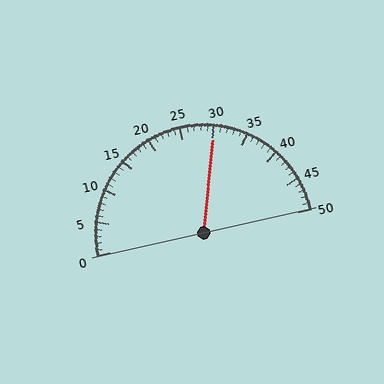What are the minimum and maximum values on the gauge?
The gauge ranges from 0 to 50.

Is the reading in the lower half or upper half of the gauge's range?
The reading is in the upper half of the range (0 to 50).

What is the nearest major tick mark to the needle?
The nearest major tick mark is 30.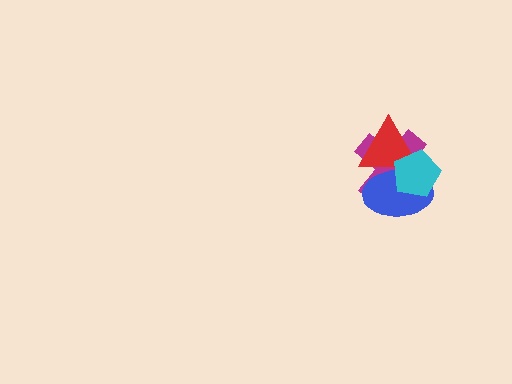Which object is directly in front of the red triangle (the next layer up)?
The blue ellipse is directly in front of the red triangle.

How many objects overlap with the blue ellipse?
3 objects overlap with the blue ellipse.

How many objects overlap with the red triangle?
3 objects overlap with the red triangle.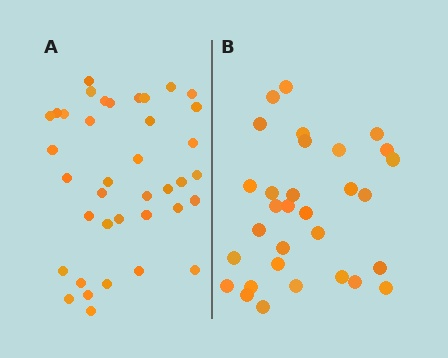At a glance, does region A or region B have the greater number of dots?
Region A (the left region) has more dots.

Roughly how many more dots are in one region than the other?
Region A has roughly 8 or so more dots than region B.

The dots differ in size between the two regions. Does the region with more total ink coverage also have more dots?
No. Region B has more total ink coverage because its dots are larger, but region A actually contains more individual dots. Total area can be misleading — the number of items is what matters here.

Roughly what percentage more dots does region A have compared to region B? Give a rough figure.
About 25% more.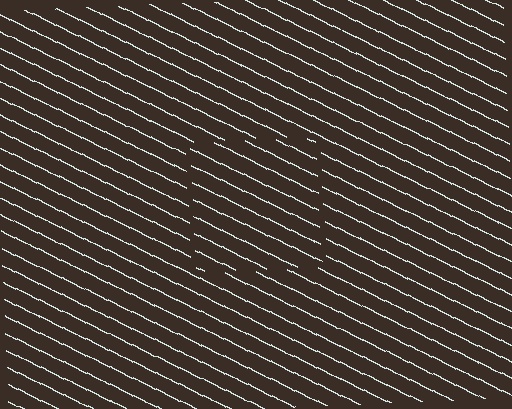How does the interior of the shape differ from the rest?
The interior of the shape contains the same grating, shifted by half a period — the contour is defined by the phase discontinuity where line-ends from the inner and outer gratings abut.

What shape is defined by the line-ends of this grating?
An illusory square. The interior of the shape contains the same grating, shifted by half a period — the contour is defined by the phase discontinuity where line-ends from the inner and outer gratings abut.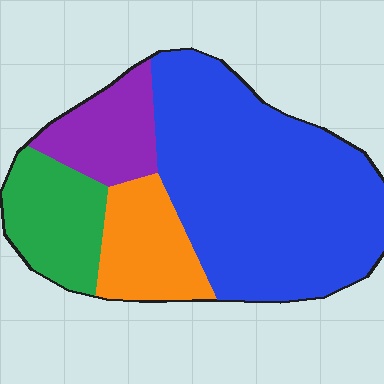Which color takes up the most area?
Blue, at roughly 55%.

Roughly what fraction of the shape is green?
Green covers about 15% of the shape.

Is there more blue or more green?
Blue.